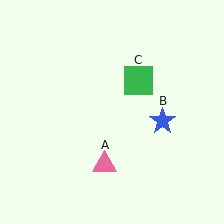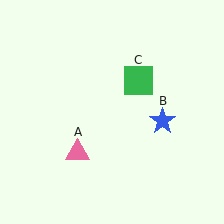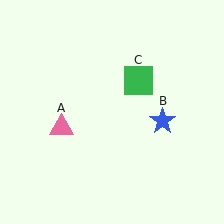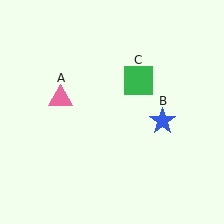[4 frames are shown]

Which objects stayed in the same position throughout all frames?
Blue star (object B) and green square (object C) remained stationary.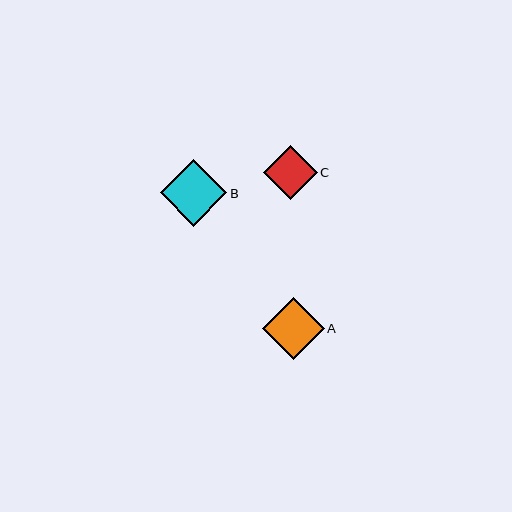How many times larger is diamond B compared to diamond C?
Diamond B is approximately 1.2 times the size of diamond C.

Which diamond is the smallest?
Diamond C is the smallest with a size of approximately 53 pixels.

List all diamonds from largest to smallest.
From largest to smallest: B, A, C.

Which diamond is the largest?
Diamond B is the largest with a size of approximately 66 pixels.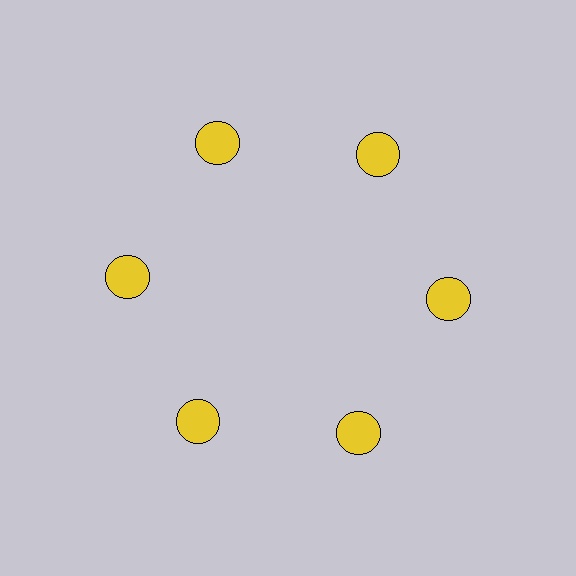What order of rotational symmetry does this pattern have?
This pattern has 6-fold rotational symmetry.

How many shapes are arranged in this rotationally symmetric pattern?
There are 6 shapes, arranged in 6 groups of 1.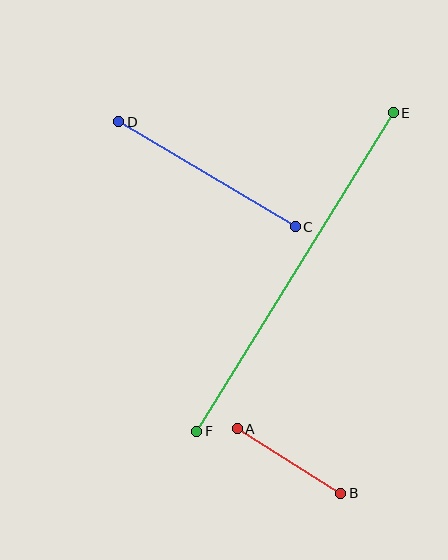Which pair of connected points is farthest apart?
Points E and F are farthest apart.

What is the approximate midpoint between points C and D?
The midpoint is at approximately (207, 174) pixels.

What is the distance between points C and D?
The distance is approximately 206 pixels.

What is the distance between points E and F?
The distance is approximately 374 pixels.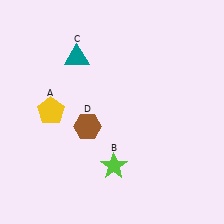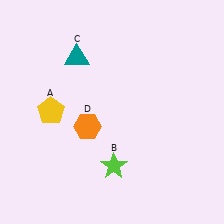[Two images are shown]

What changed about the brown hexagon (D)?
In Image 1, D is brown. In Image 2, it changed to orange.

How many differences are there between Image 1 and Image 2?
There is 1 difference between the two images.